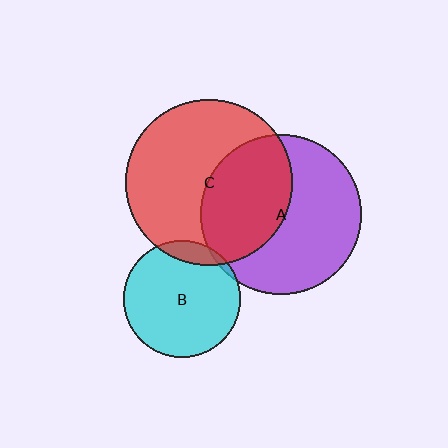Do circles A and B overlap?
Yes.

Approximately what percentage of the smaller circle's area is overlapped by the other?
Approximately 5%.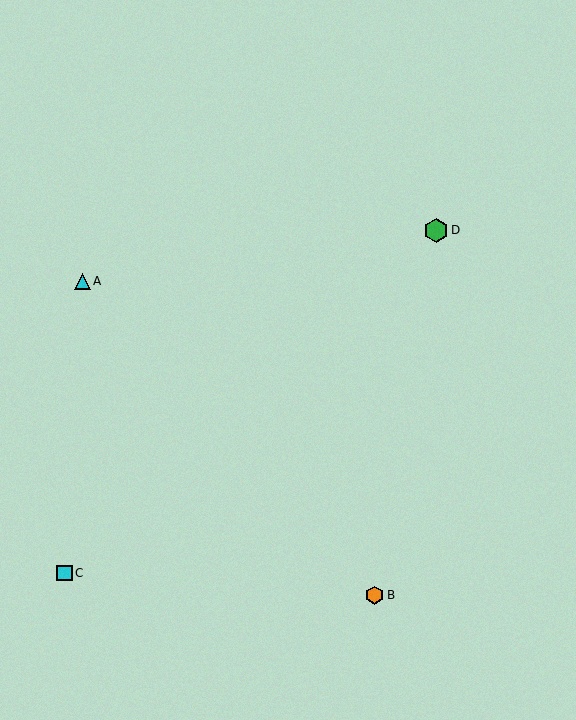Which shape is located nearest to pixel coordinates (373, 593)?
The orange hexagon (labeled B) at (374, 595) is nearest to that location.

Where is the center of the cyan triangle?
The center of the cyan triangle is at (82, 281).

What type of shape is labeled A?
Shape A is a cyan triangle.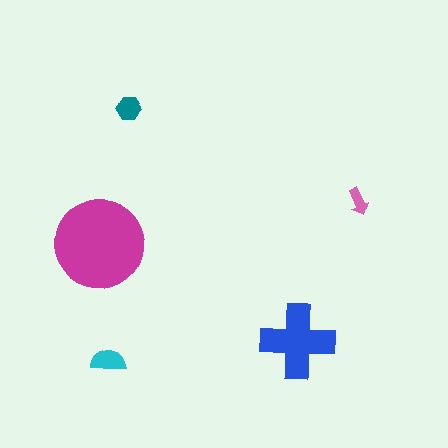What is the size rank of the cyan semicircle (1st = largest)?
3rd.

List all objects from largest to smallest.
The magenta circle, the blue cross, the cyan semicircle, the teal hexagon, the pink arrow.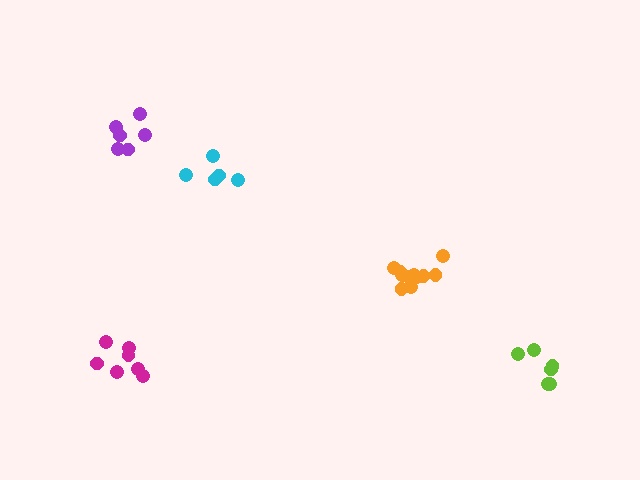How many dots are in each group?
Group 1: 7 dots, Group 2: 11 dots, Group 3: 6 dots, Group 4: 6 dots, Group 5: 5 dots (35 total).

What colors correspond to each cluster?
The clusters are colored: magenta, orange, lime, purple, cyan.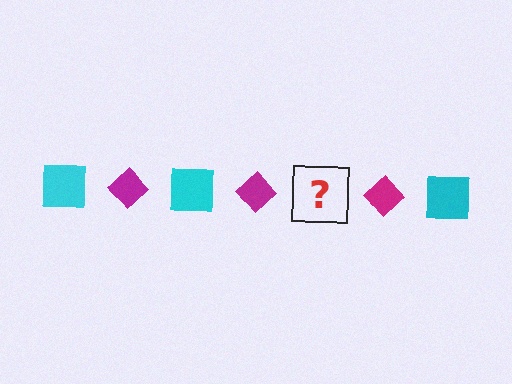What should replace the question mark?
The question mark should be replaced with a cyan square.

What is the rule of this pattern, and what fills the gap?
The rule is that the pattern alternates between cyan square and magenta diamond. The gap should be filled with a cyan square.